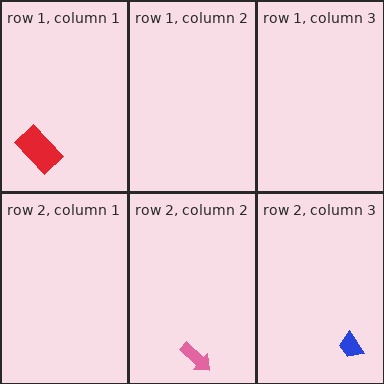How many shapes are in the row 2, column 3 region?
1.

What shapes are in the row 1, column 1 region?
The red rectangle.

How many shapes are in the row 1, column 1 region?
1.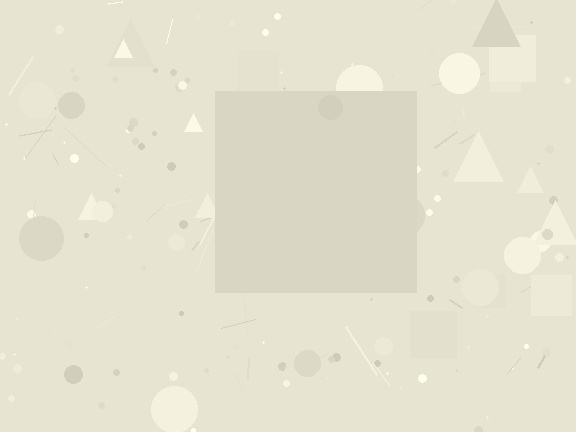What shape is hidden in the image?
A square is hidden in the image.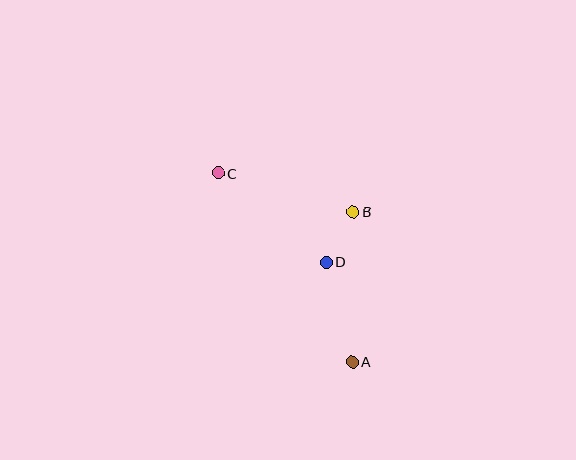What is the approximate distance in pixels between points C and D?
The distance between C and D is approximately 140 pixels.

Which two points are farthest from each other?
Points A and C are farthest from each other.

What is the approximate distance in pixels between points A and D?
The distance between A and D is approximately 103 pixels.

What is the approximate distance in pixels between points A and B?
The distance between A and B is approximately 150 pixels.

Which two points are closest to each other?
Points B and D are closest to each other.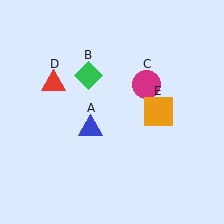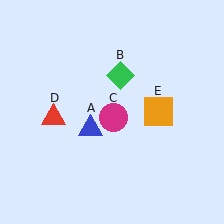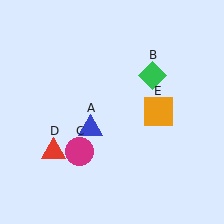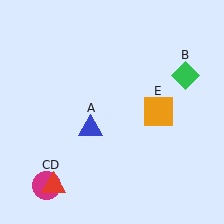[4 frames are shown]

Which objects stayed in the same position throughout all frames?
Blue triangle (object A) and orange square (object E) remained stationary.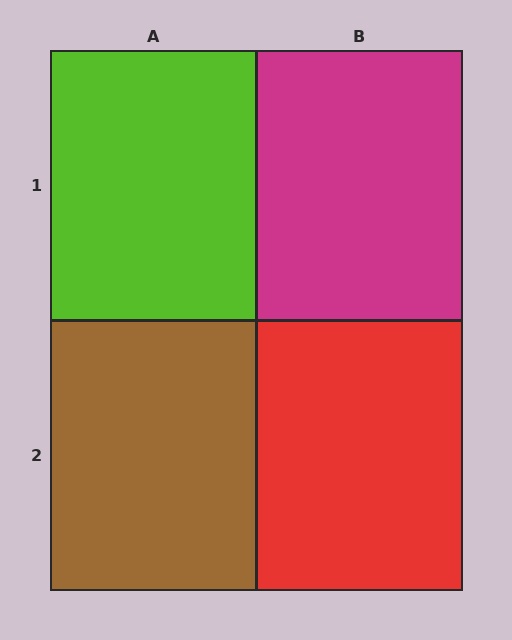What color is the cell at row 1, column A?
Lime.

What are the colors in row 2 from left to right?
Brown, red.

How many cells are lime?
1 cell is lime.